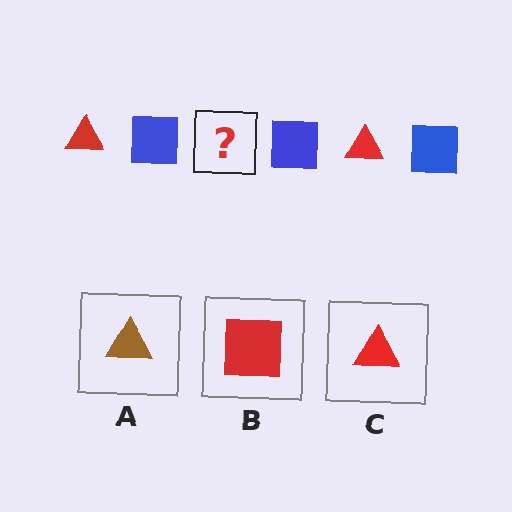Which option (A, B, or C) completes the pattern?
C.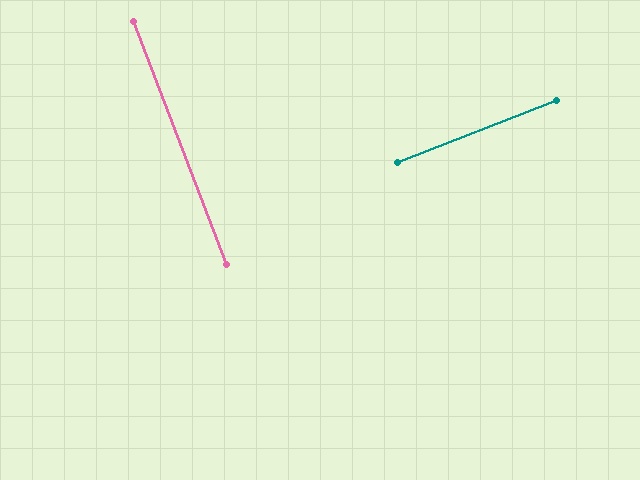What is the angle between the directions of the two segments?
Approximately 89 degrees.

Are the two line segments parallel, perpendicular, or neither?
Perpendicular — they meet at approximately 89°.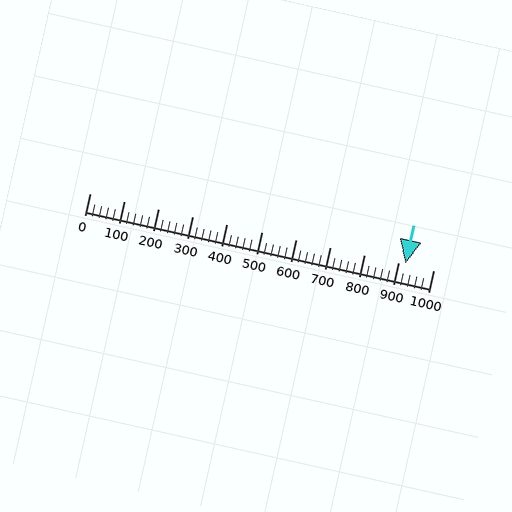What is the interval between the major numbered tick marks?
The major tick marks are spaced 100 units apart.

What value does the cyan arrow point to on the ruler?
The cyan arrow points to approximately 920.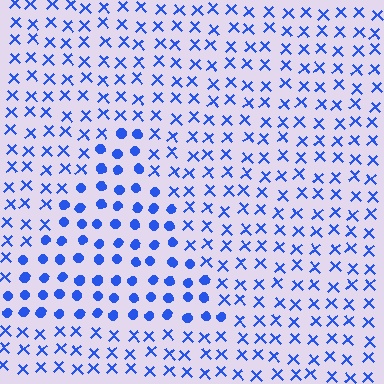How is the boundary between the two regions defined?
The boundary is defined by a change in element shape: circles inside vs. X marks outside. All elements share the same color and spacing.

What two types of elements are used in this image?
The image uses circles inside the triangle region and X marks outside it.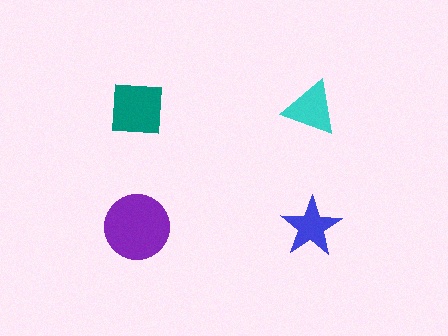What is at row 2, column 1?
A purple circle.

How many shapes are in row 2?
2 shapes.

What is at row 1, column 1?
A teal square.